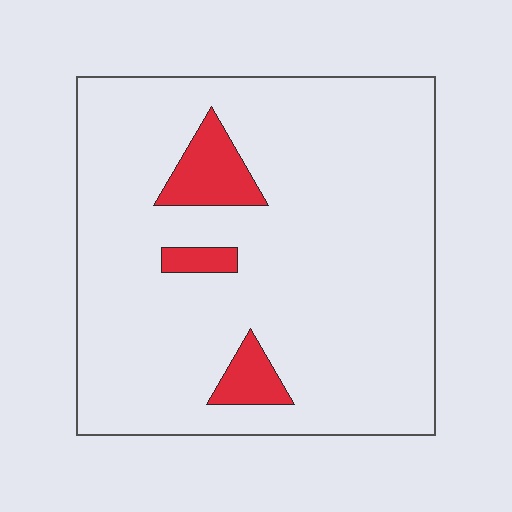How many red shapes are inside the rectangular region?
3.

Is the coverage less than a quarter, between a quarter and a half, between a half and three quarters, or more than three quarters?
Less than a quarter.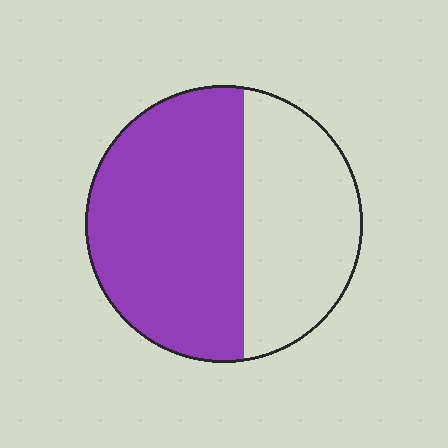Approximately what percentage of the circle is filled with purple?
Approximately 60%.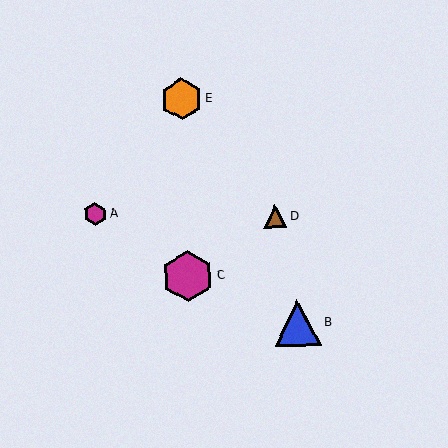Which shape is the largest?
The magenta hexagon (labeled C) is the largest.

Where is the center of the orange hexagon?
The center of the orange hexagon is at (182, 99).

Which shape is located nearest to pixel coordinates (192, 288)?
The magenta hexagon (labeled C) at (188, 276) is nearest to that location.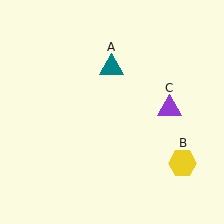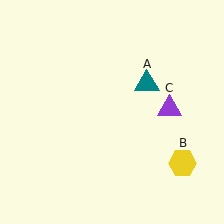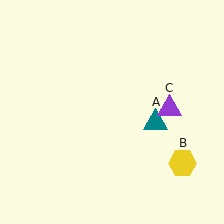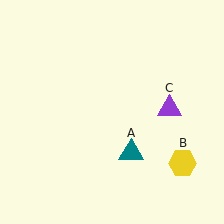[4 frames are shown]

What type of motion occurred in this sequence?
The teal triangle (object A) rotated clockwise around the center of the scene.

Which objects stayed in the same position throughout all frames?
Yellow hexagon (object B) and purple triangle (object C) remained stationary.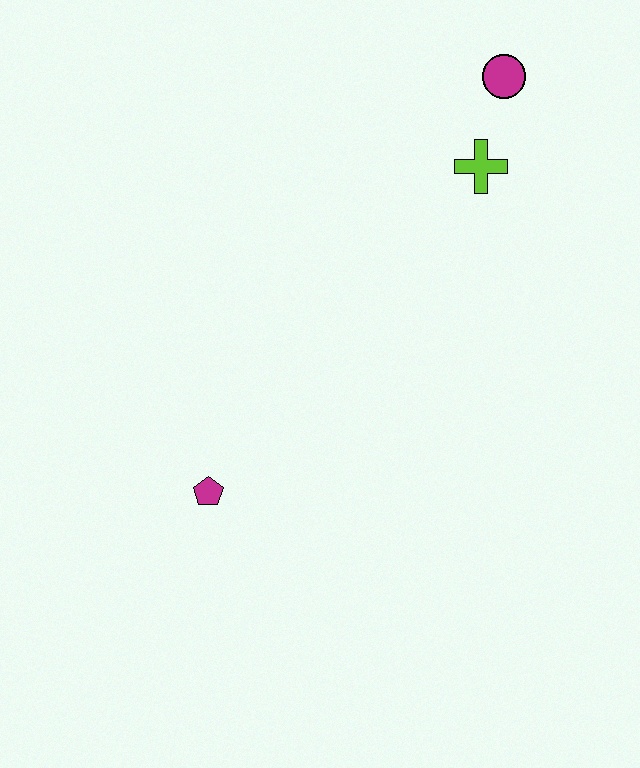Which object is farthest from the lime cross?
The magenta pentagon is farthest from the lime cross.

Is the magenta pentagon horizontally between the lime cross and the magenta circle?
No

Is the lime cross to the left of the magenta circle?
Yes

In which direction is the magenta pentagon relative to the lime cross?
The magenta pentagon is below the lime cross.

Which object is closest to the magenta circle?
The lime cross is closest to the magenta circle.